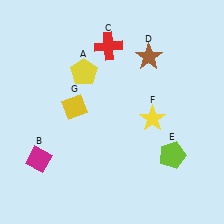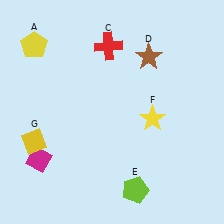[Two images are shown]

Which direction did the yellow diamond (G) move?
The yellow diamond (G) moved left.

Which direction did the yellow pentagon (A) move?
The yellow pentagon (A) moved left.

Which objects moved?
The objects that moved are: the yellow pentagon (A), the lime pentagon (E), the yellow diamond (G).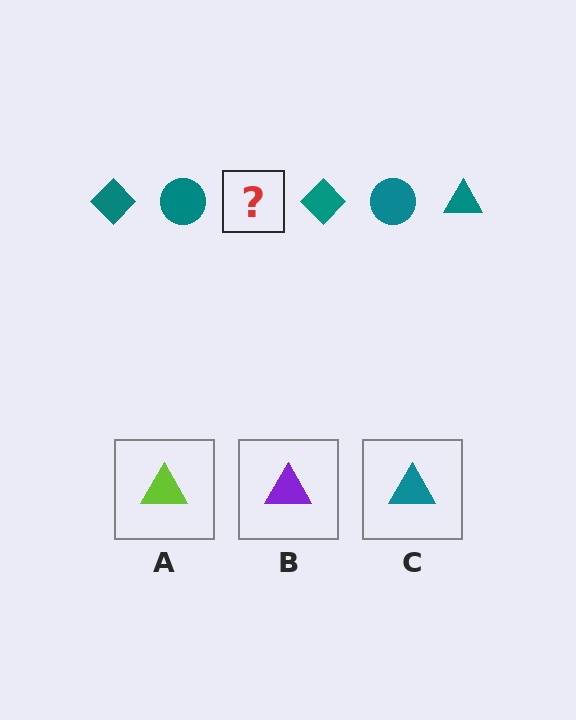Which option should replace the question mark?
Option C.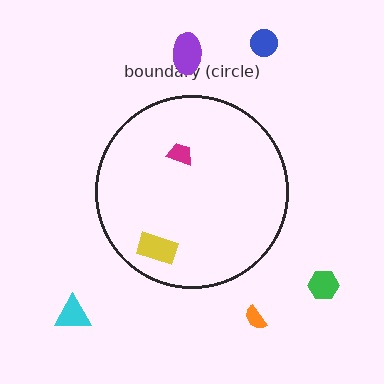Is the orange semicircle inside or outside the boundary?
Outside.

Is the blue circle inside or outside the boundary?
Outside.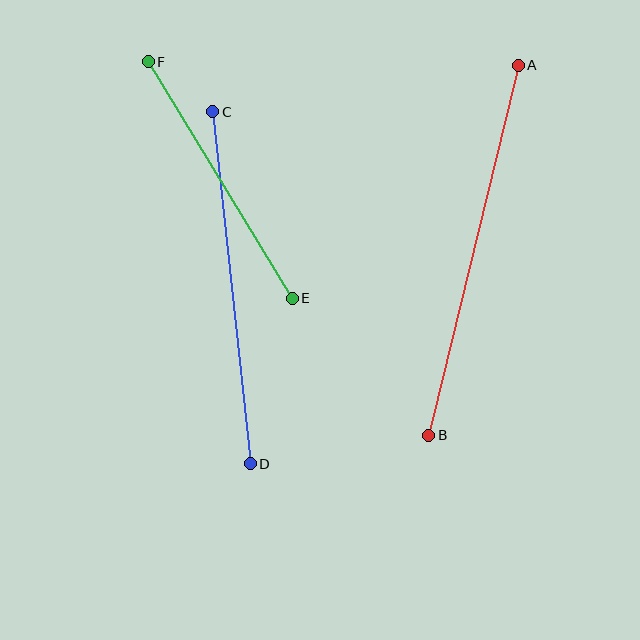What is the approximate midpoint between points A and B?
The midpoint is at approximately (473, 250) pixels.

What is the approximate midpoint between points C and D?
The midpoint is at approximately (231, 288) pixels.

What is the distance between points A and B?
The distance is approximately 381 pixels.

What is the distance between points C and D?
The distance is approximately 354 pixels.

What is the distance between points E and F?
The distance is approximately 277 pixels.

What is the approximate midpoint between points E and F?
The midpoint is at approximately (220, 180) pixels.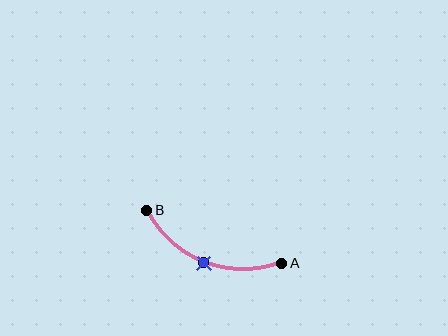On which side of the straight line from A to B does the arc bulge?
The arc bulges below the straight line connecting A and B.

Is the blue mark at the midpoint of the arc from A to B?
Yes. The blue mark lies on the arc at equal arc-length from both A and B — it is the arc midpoint.